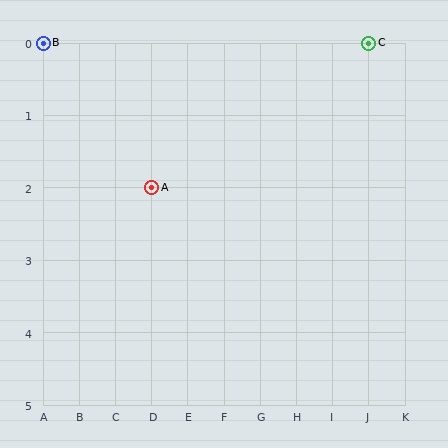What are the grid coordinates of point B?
Point B is at grid coordinates (A, 0).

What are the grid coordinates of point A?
Point A is at grid coordinates (D, 2).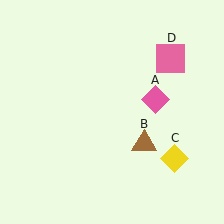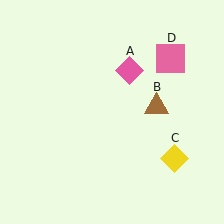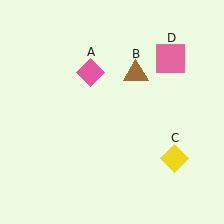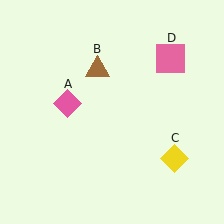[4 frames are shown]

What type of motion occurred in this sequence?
The pink diamond (object A), brown triangle (object B) rotated counterclockwise around the center of the scene.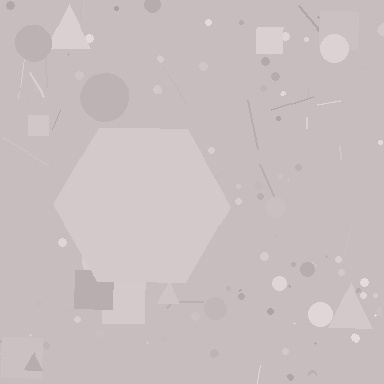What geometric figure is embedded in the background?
A hexagon is embedded in the background.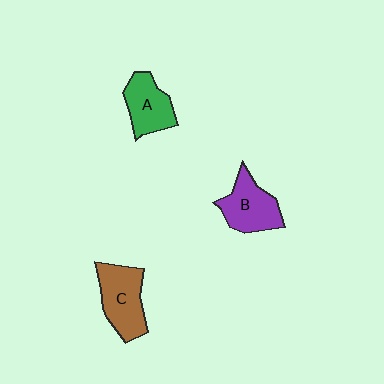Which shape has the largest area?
Shape C (brown).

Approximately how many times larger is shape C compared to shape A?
Approximately 1.2 times.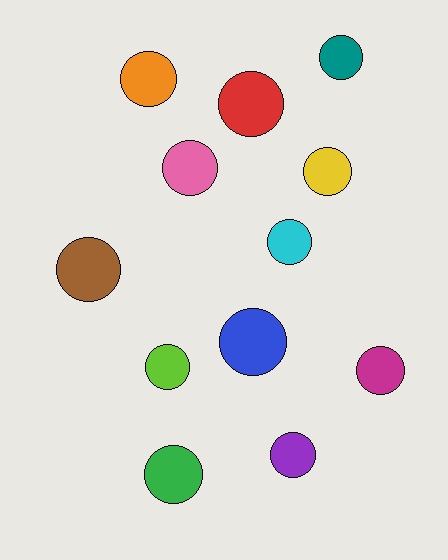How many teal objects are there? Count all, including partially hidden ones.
There is 1 teal object.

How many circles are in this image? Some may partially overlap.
There are 12 circles.